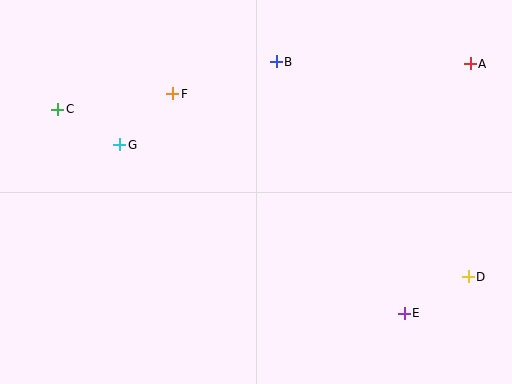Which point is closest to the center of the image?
Point F at (173, 94) is closest to the center.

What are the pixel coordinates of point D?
Point D is at (468, 277).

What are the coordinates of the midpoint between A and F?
The midpoint between A and F is at (321, 79).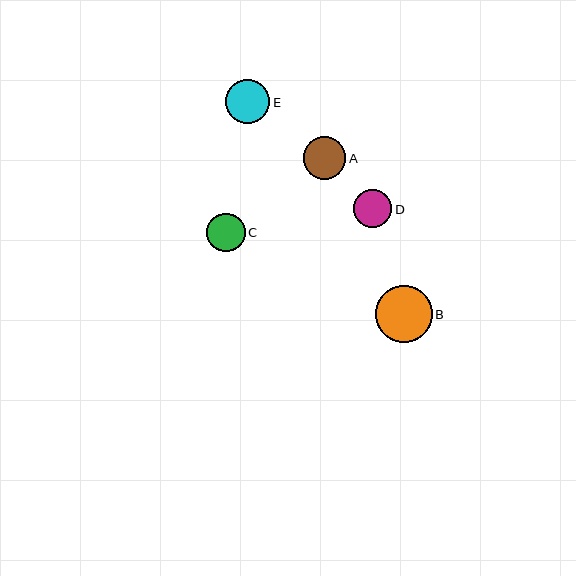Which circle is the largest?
Circle B is the largest with a size of approximately 56 pixels.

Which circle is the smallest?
Circle D is the smallest with a size of approximately 38 pixels.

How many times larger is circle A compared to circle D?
Circle A is approximately 1.1 times the size of circle D.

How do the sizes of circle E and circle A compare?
Circle E and circle A are approximately the same size.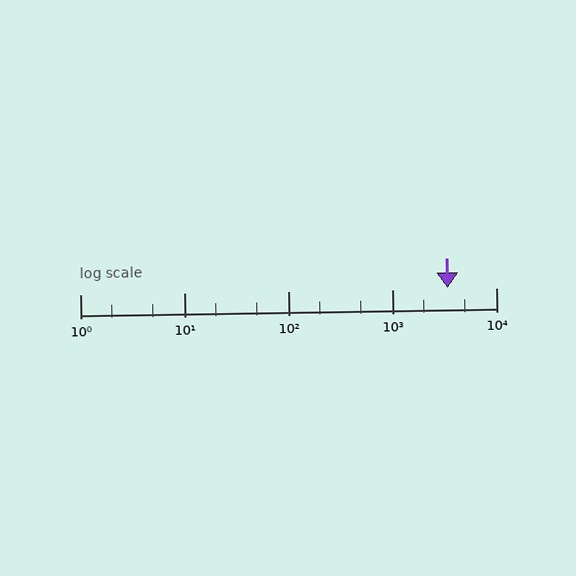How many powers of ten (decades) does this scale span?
The scale spans 4 decades, from 1 to 10000.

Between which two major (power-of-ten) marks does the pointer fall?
The pointer is between 1000 and 10000.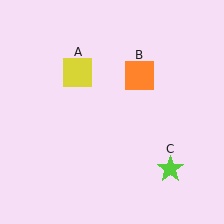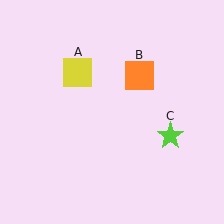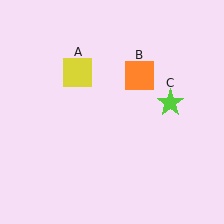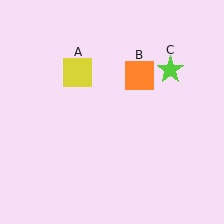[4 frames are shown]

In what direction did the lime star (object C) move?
The lime star (object C) moved up.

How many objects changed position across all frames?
1 object changed position: lime star (object C).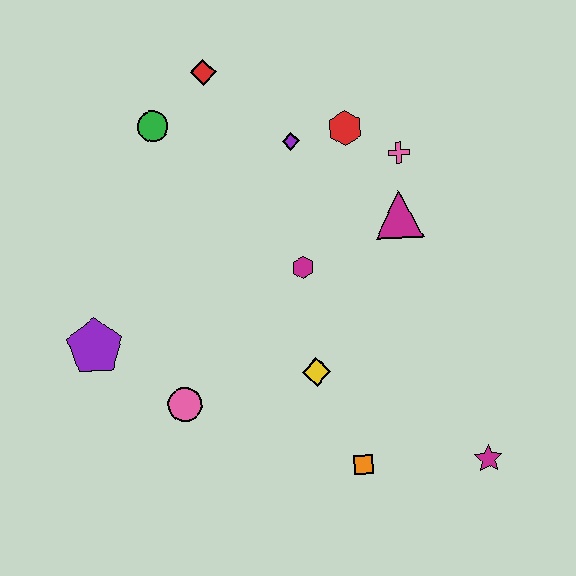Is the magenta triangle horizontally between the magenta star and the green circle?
Yes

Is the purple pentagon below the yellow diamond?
No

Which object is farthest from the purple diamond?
The magenta star is farthest from the purple diamond.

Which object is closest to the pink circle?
The purple pentagon is closest to the pink circle.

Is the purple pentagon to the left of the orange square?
Yes